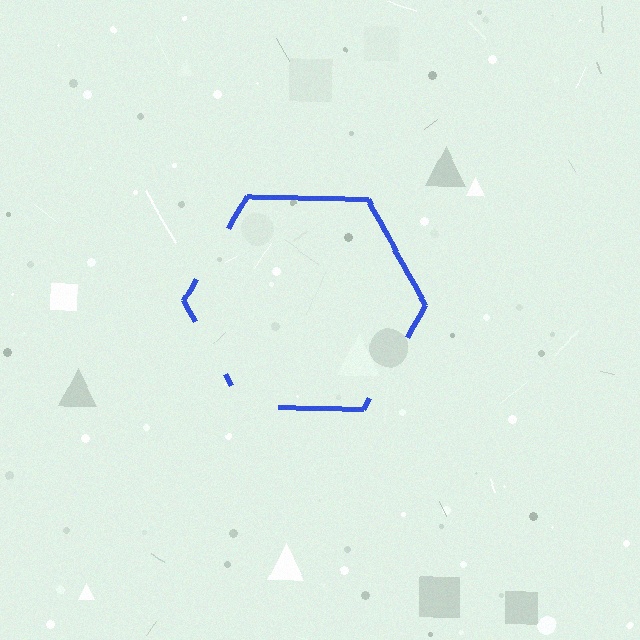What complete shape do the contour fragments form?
The contour fragments form a hexagon.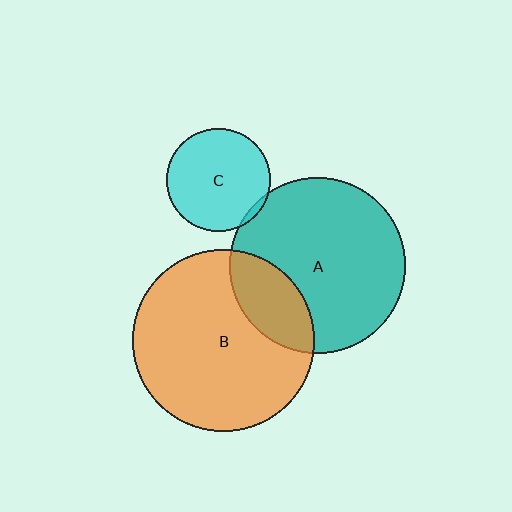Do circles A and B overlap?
Yes.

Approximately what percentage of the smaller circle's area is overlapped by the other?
Approximately 20%.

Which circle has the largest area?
Circle B (orange).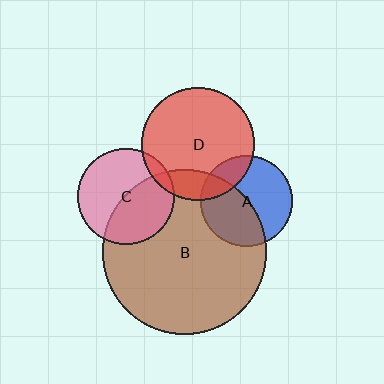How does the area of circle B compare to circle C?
Approximately 2.9 times.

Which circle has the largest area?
Circle B (brown).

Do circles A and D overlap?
Yes.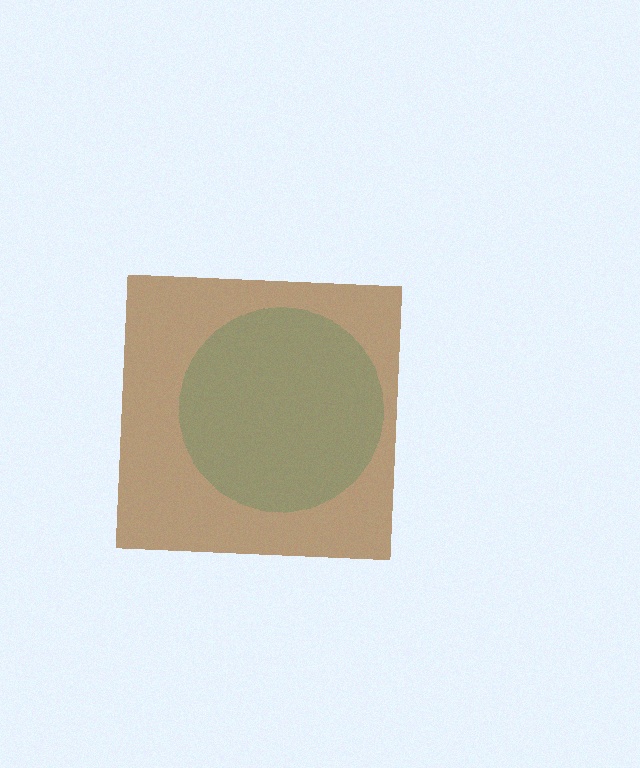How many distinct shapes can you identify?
There are 2 distinct shapes: a cyan circle, a brown square.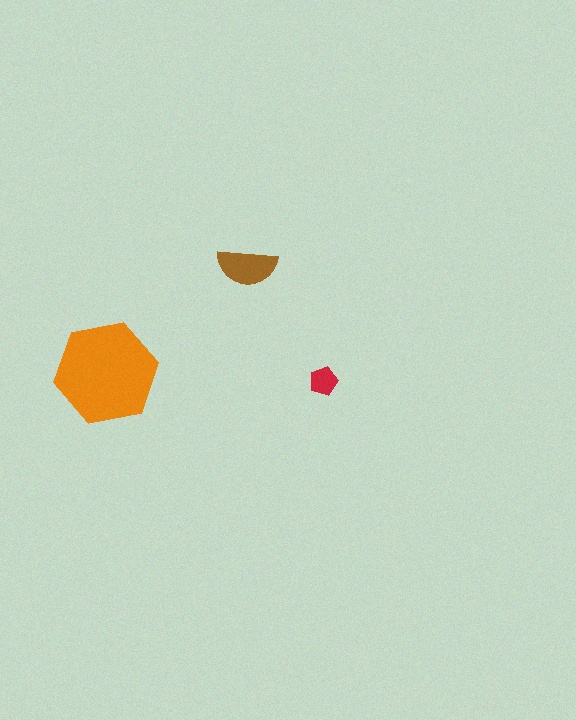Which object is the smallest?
The red pentagon.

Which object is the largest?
The orange hexagon.